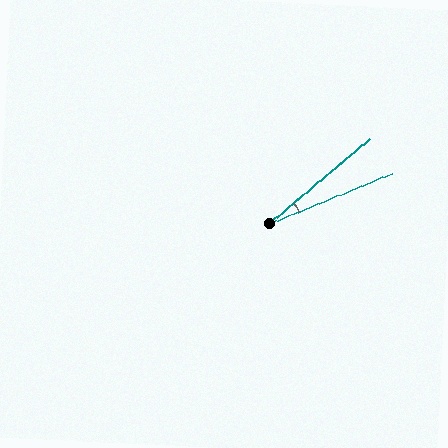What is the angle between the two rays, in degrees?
Approximately 18 degrees.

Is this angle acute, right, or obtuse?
It is acute.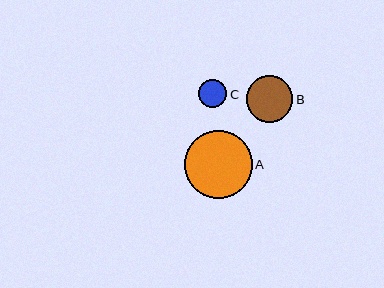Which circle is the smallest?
Circle C is the smallest with a size of approximately 28 pixels.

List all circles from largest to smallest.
From largest to smallest: A, B, C.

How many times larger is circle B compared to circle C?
Circle B is approximately 1.7 times the size of circle C.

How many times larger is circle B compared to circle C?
Circle B is approximately 1.7 times the size of circle C.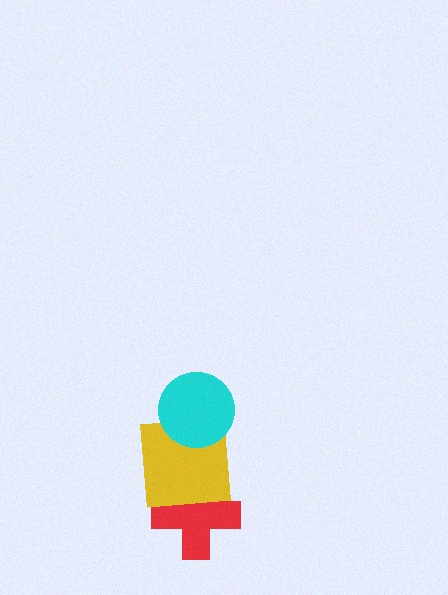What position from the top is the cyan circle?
The cyan circle is 1st from the top.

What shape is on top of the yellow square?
The cyan circle is on top of the yellow square.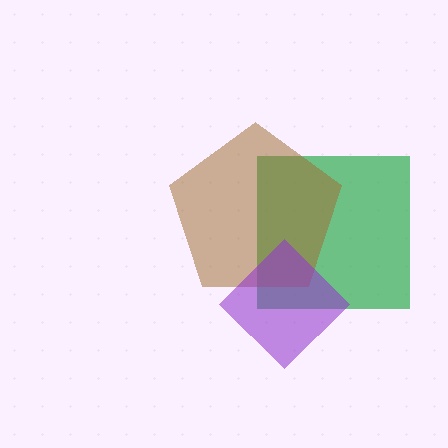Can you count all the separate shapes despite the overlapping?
Yes, there are 3 separate shapes.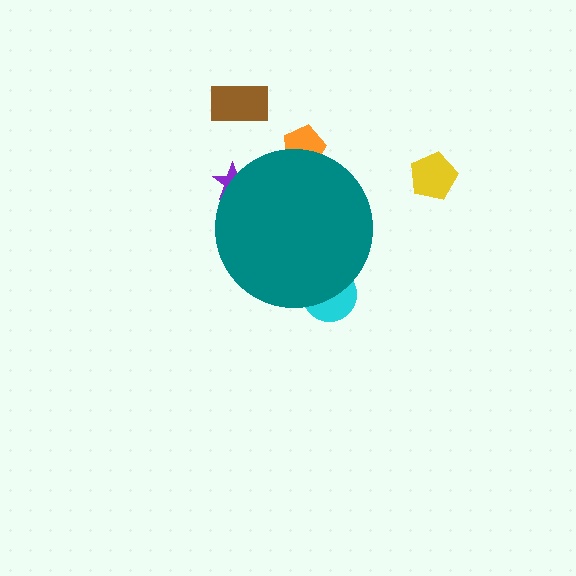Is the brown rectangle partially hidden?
No, the brown rectangle is fully visible.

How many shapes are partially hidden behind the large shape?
3 shapes are partially hidden.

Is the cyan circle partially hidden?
Yes, the cyan circle is partially hidden behind the teal circle.